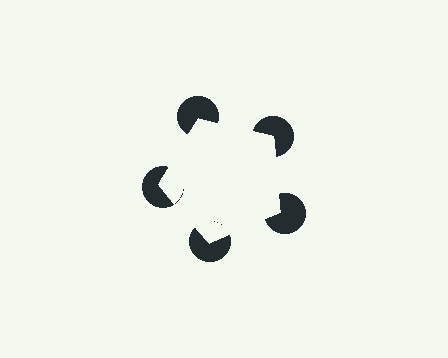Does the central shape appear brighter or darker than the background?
It typically appears slightly brighter than the background, even though no actual brightness change is drawn.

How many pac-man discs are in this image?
There are 5 — one at each vertex of the illusory pentagon.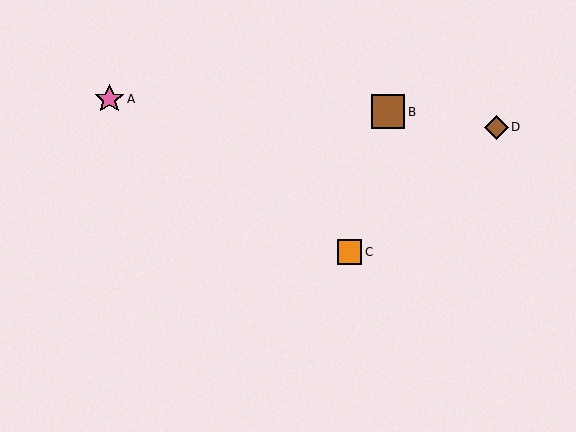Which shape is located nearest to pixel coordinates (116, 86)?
The pink star (labeled A) at (109, 99) is nearest to that location.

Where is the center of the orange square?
The center of the orange square is at (350, 252).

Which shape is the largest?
The brown square (labeled B) is the largest.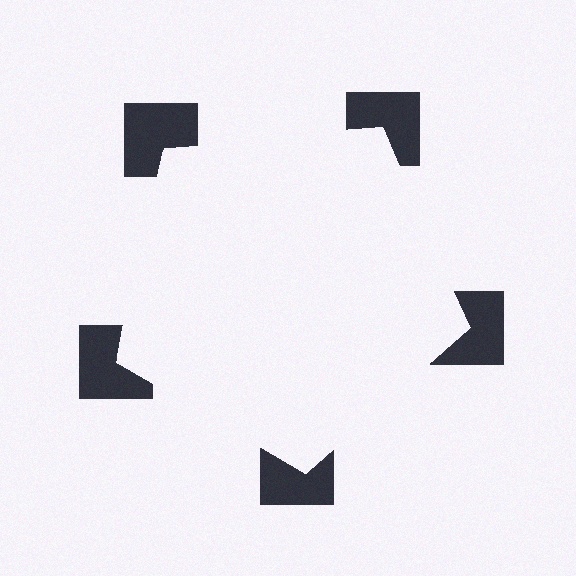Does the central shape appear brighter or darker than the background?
It typically appears slightly brighter than the background, even though no actual brightness change is drawn.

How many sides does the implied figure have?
5 sides.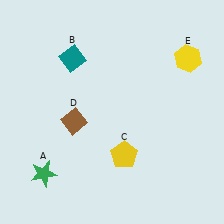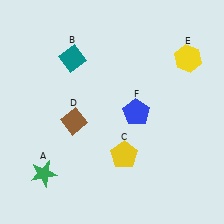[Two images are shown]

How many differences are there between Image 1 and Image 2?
There is 1 difference between the two images.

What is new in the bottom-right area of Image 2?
A blue pentagon (F) was added in the bottom-right area of Image 2.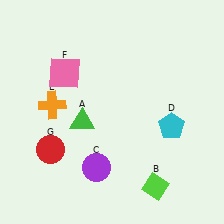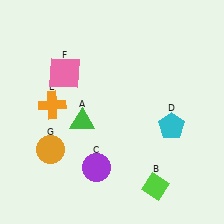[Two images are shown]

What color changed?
The circle (G) changed from red in Image 1 to orange in Image 2.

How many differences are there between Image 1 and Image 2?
There is 1 difference between the two images.